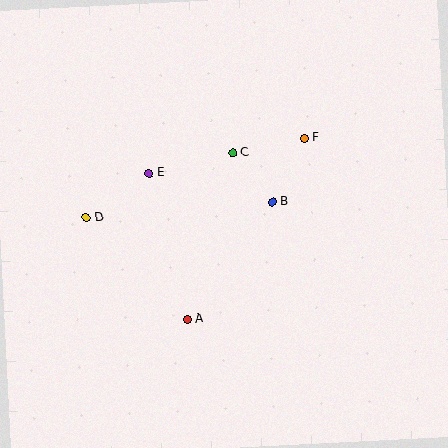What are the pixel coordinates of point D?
Point D is at (86, 217).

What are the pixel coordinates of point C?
Point C is at (233, 153).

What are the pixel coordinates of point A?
Point A is at (187, 319).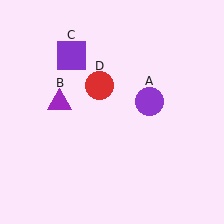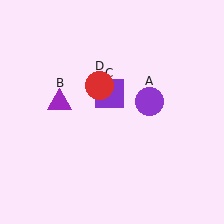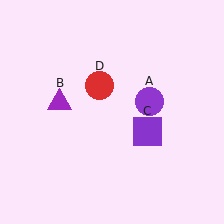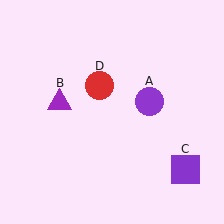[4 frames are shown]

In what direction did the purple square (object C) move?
The purple square (object C) moved down and to the right.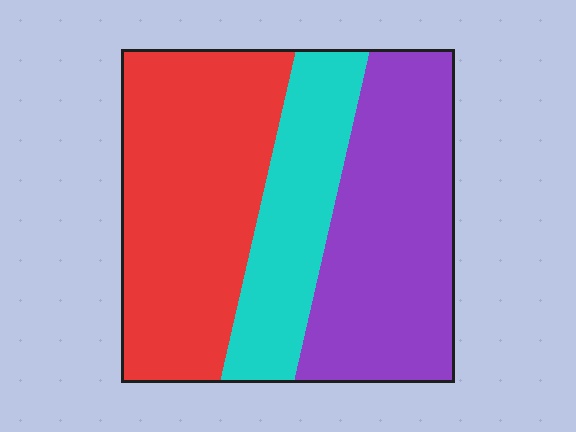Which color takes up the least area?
Cyan, at roughly 20%.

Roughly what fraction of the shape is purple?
Purple covers 37% of the shape.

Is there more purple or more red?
Red.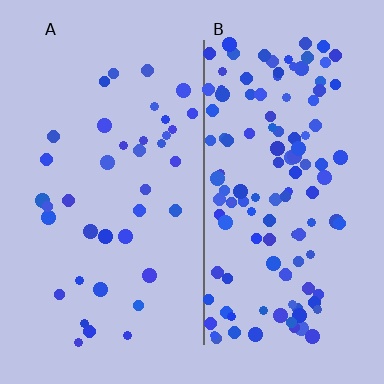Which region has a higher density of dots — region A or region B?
B (the right).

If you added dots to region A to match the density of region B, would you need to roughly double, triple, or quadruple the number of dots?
Approximately triple.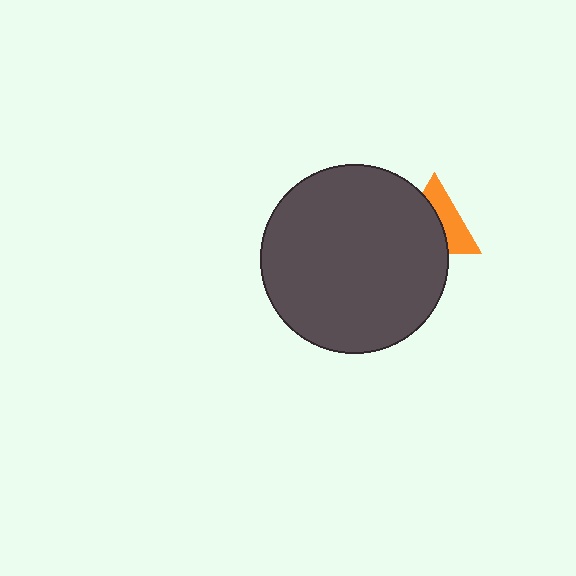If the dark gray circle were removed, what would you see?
You would see the complete orange triangle.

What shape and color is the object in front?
The object in front is a dark gray circle.